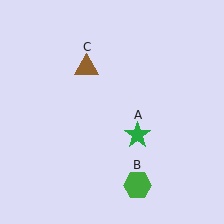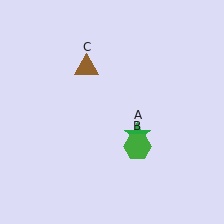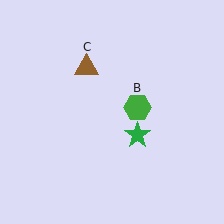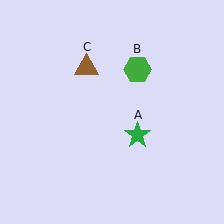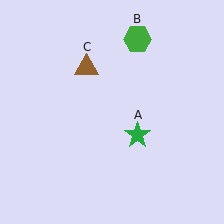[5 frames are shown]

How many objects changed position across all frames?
1 object changed position: green hexagon (object B).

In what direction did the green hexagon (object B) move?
The green hexagon (object B) moved up.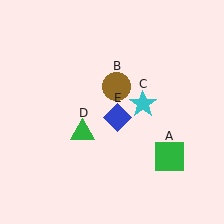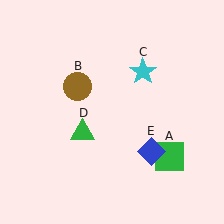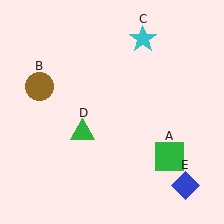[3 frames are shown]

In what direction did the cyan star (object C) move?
The cyan star (object C) moved up.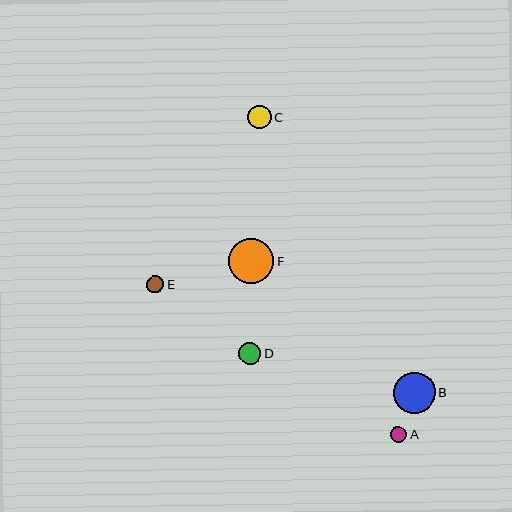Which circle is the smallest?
Circle A is the smallest with a size of approximately 16 pixels.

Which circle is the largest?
Circle F is the largest with a size of approximately 45 pixels.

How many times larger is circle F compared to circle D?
Circle F is approximately 2.0 times the size of circle D.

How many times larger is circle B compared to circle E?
Circle B is approximately 2.4 times the size of circle E.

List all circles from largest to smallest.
From largest to smallest: F, B, C, D, E, A.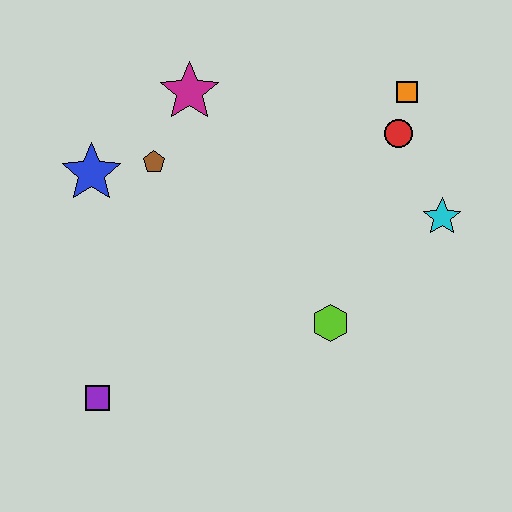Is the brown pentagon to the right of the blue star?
Yes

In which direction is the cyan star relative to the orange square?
The cyan star is below the orange square.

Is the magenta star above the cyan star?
Yes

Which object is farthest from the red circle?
The purple square is farthest from the red circle.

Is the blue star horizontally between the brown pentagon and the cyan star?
No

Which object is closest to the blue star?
The brown pentagon is closest to the blue star.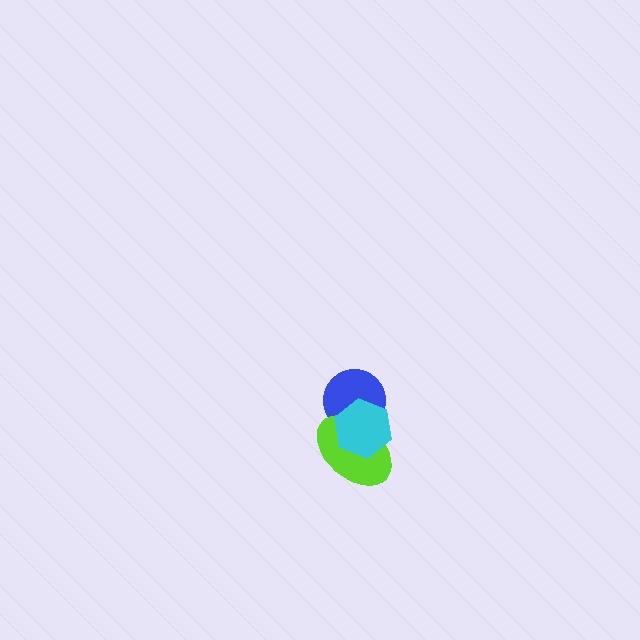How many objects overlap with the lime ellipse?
2 objects overlap with the lime ellipse.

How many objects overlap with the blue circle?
2 objects overlap with the blue circle.